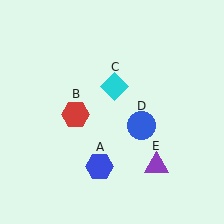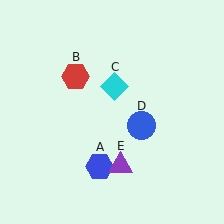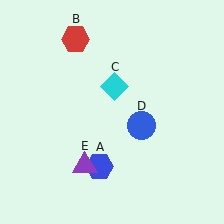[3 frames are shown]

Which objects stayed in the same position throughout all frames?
Blue hexagon (object A) and cyan diamond (object C) and blue circle (object D) remained stationary.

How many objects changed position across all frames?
2 objects changed position: red hexagon (object B), purple triangle (object E).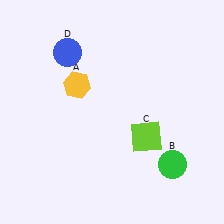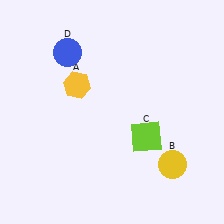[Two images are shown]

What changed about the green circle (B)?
In Image 1, B is green. In Image 2, it changed to yellow.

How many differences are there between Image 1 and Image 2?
There is 1 difference between the two images.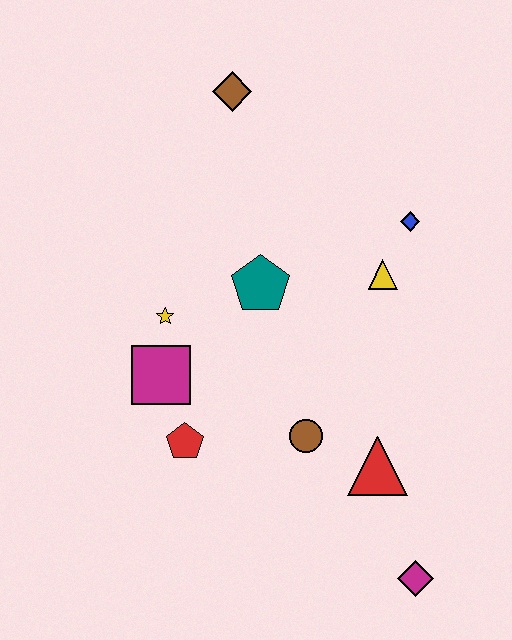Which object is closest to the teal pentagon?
The yellow star is closest to the teal pentagon.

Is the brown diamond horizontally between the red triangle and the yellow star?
Yes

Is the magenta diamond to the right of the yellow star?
Yes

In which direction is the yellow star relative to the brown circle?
The yellow star is to the left of the brown circle.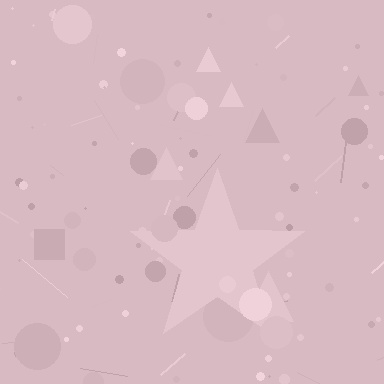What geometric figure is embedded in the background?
A star is embedded in the background.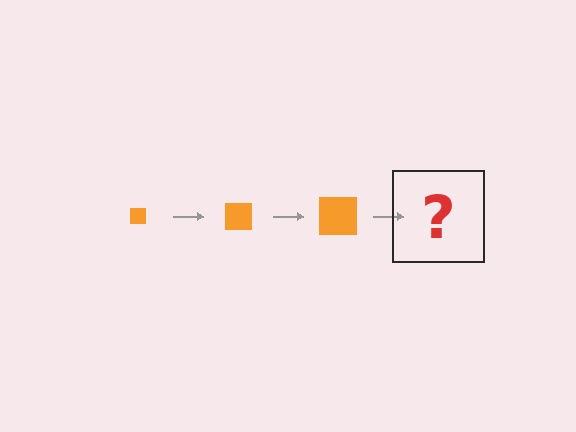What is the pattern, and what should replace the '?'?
The pattern is that the square gets progressively larger each step. The '?' should be an orange square, larger than the previous one.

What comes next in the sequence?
The next element should be an orange square, larger than the previous one.